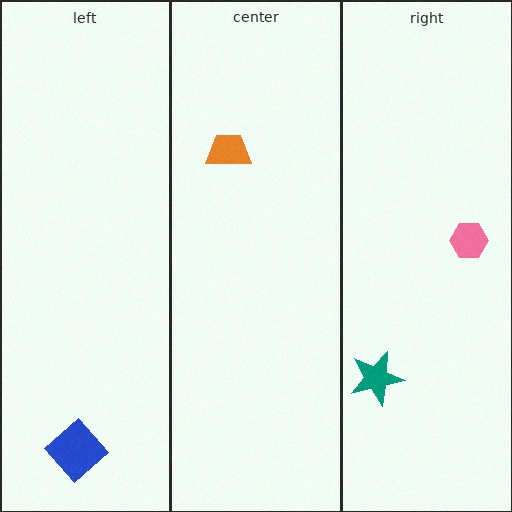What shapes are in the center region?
The orange trapezoid.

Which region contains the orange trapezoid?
The center region.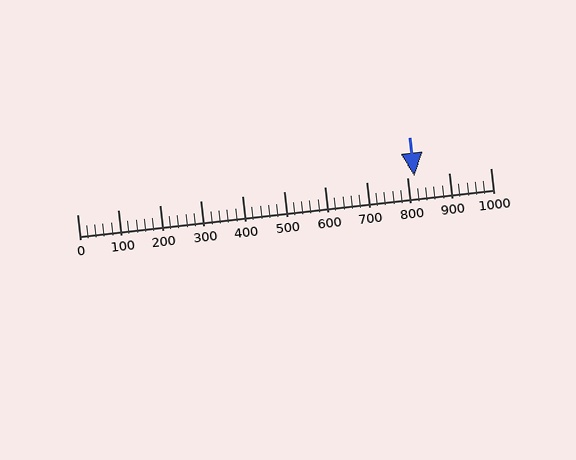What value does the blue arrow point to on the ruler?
The blue arrow points to approximately 817.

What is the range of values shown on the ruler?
The ruler shows values from 0 to 1000.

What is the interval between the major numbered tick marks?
The major tick marks are spaced 100 units apart.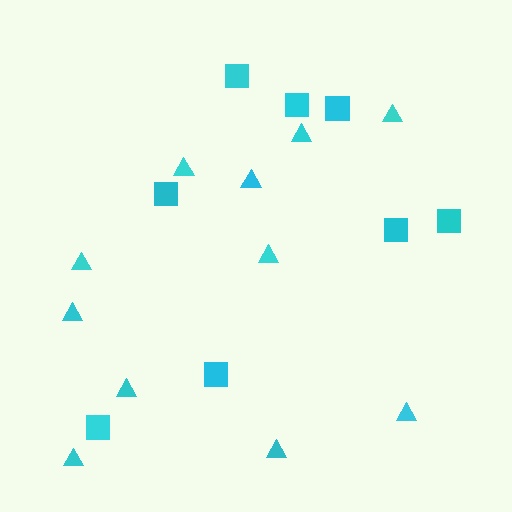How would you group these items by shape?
There are 2 groups: one group of squares (8) and one group of triangles (11).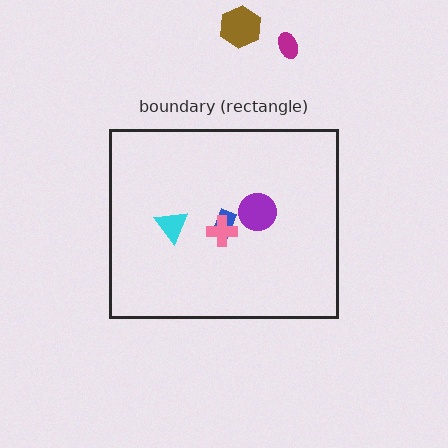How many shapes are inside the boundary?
4 inside, 2 outside.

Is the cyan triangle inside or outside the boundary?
Inside.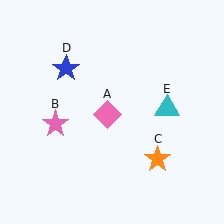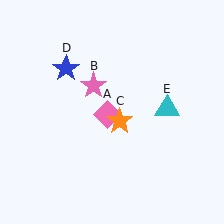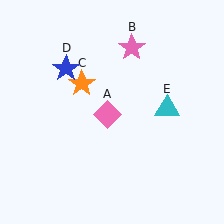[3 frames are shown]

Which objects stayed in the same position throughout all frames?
Pink diamond (object A) and blue star (object D) and cyan triangle (object E) remained stationary.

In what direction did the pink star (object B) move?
The pink star (object B) moved up and to the right.